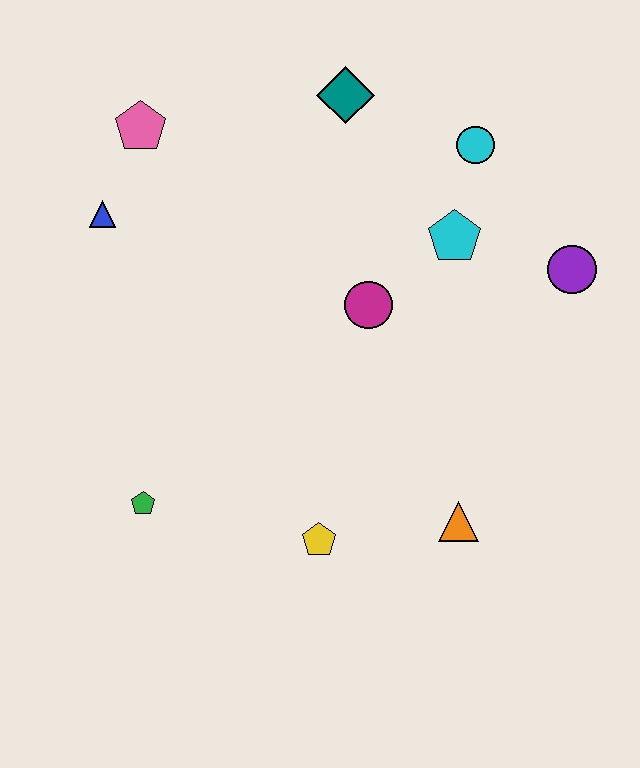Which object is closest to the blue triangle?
The pink pentagon is closest to the blue triangle.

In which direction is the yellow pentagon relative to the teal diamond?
The yellow pentagon is below the teal diamond.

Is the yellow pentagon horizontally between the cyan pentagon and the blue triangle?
Yes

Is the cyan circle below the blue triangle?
No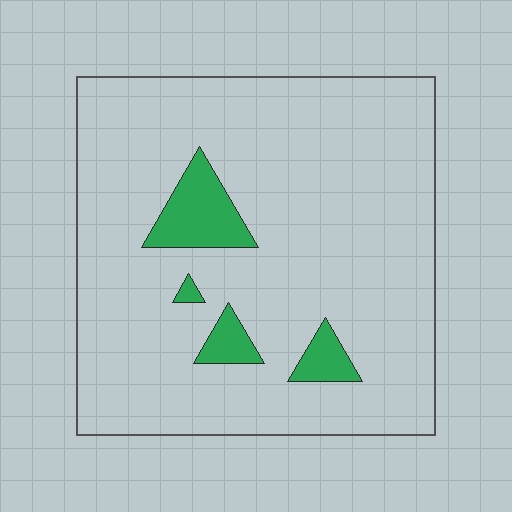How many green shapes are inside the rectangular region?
4.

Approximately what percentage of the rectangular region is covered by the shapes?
Approximately 10%.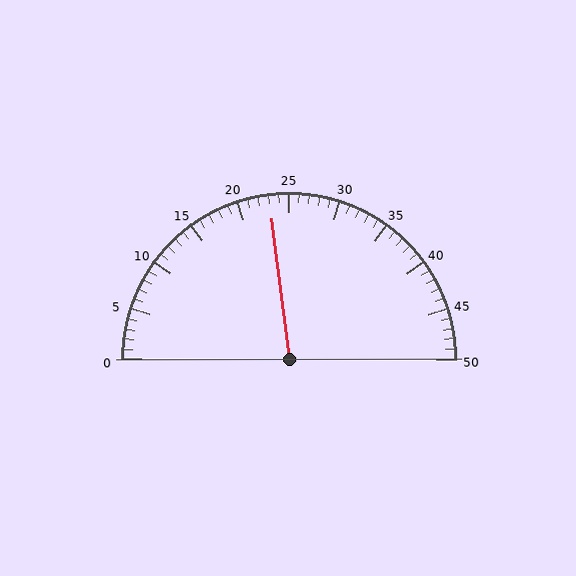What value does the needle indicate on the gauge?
The needle indicates approximately 23.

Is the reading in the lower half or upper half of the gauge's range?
The reading is in the lower half of the range (0 to 50).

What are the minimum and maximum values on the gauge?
The gauge ranges from 0 to 50.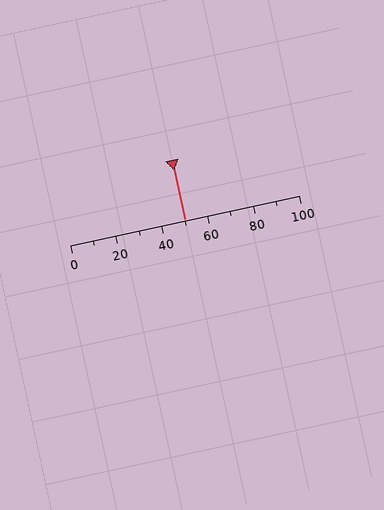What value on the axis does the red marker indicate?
The marker indicates approximately 50.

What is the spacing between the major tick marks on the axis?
The major ticks are spaced 20 apart.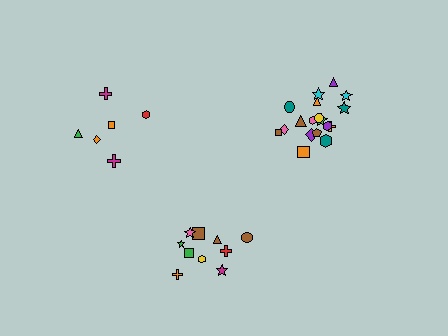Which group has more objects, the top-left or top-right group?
The top-right group.